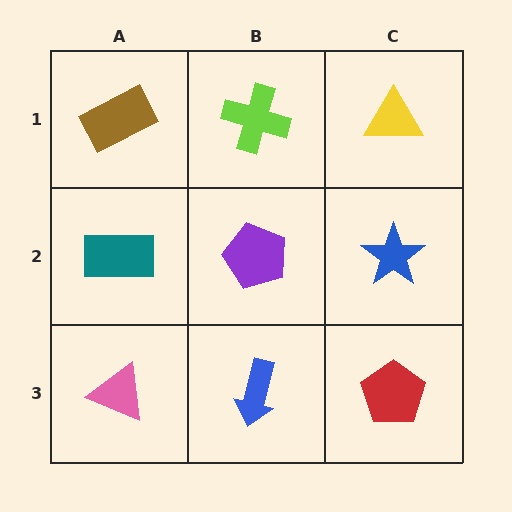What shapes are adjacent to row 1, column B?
A purple pentagon (row 2, column B), a brown rectangle (row 1, column A), a yellow triangle (row 1, column C).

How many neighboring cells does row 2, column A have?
3.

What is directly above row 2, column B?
A lime cross.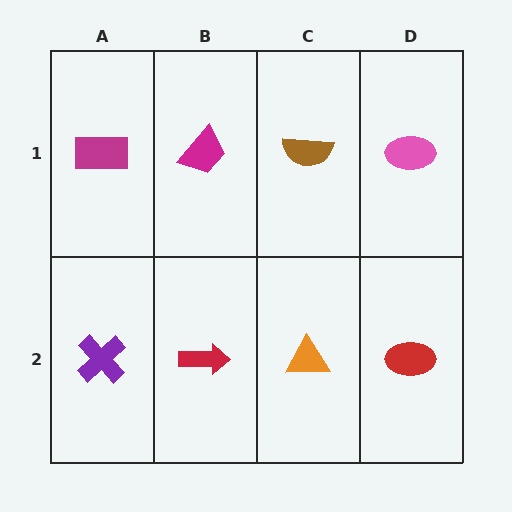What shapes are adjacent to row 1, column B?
A red arrow (row 2, column B), a magenta rectangle (row 1, column A), a brown semicircle (row 1, column C).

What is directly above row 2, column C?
A brown semicircle.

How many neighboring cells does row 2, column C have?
3.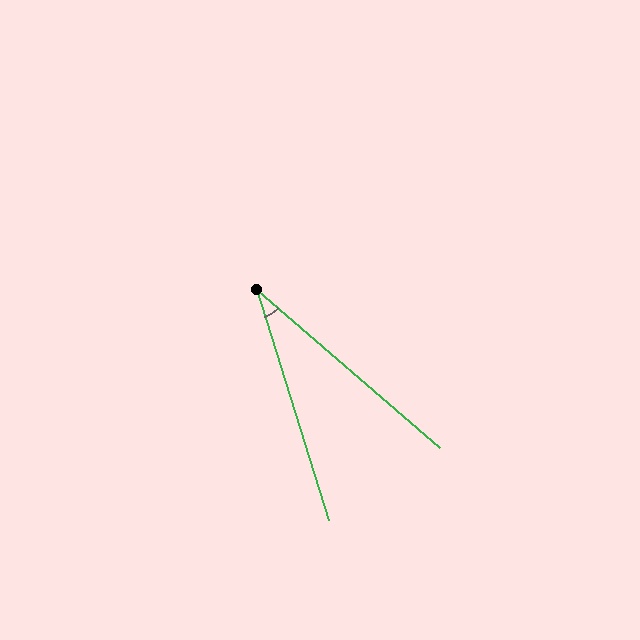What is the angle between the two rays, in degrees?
Approximately 32 degrees.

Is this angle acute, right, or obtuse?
It is acute.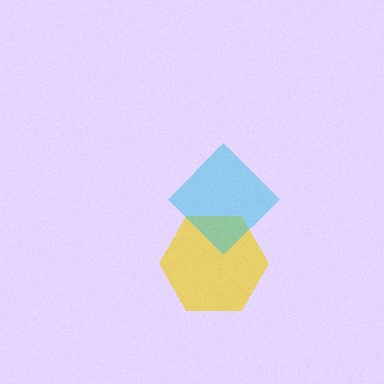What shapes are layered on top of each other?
The layered shapes are: a yellow hexagon, a cyan diamond.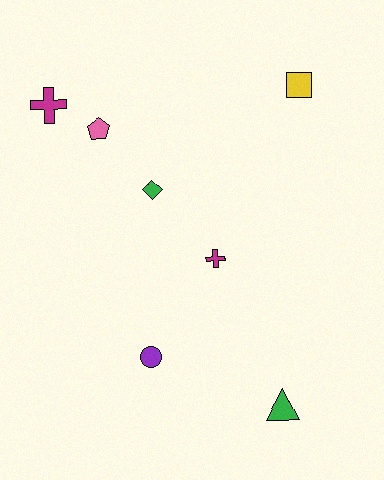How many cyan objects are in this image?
There are no cyan objects.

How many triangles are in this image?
There is 1 triangle.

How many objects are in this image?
There are 7 objects.